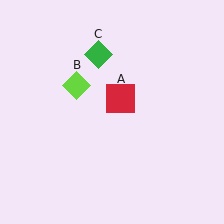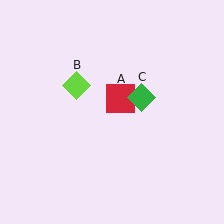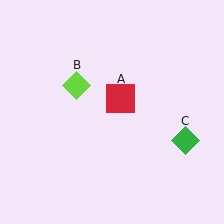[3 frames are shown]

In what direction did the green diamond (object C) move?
The green diamond (object C) moved down and to the right.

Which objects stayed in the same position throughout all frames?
Red square (object A) and lime diamond (object B) remained stationary.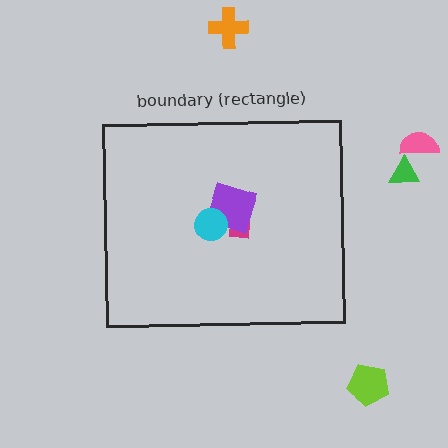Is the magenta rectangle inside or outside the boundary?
Inside.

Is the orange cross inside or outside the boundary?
Outside.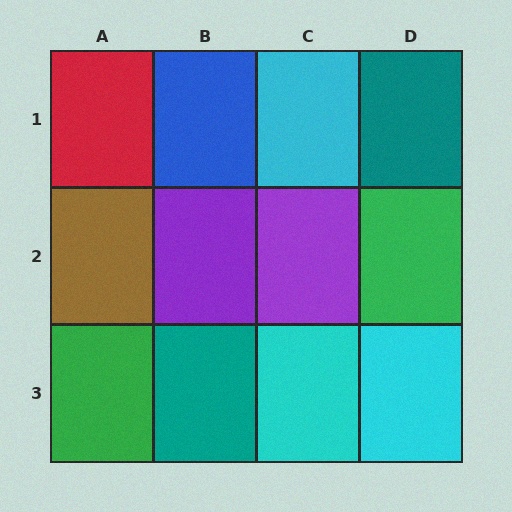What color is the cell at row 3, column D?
Cyan.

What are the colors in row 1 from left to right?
Red, blue, cyan, teal.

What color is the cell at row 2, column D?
Green.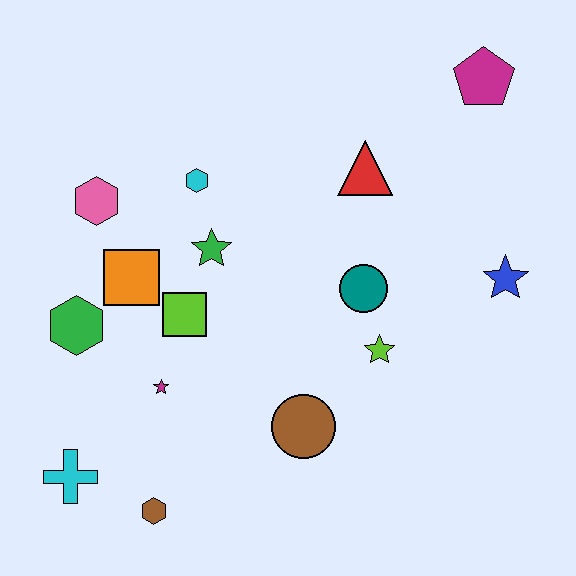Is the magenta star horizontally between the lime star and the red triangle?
No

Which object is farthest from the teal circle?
The cyan cross is farthest from the teal circle.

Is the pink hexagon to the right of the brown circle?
No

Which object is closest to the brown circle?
The lime star is closest to the brown circle.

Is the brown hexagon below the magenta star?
Yes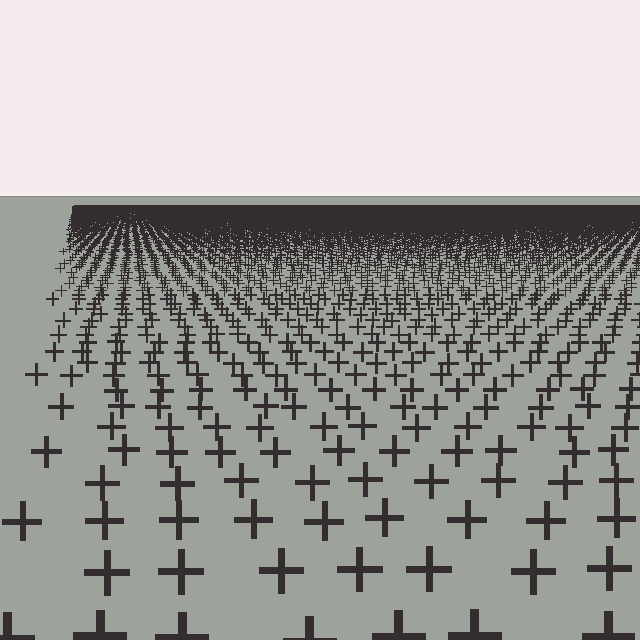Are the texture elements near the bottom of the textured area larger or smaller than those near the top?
Larger. Near the bottom, elements are closer to the viewer and appear at a bigger on-screen size.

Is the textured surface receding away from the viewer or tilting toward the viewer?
The surface is receding away from the viewer. Texture elements get smaller and denser toward the top.